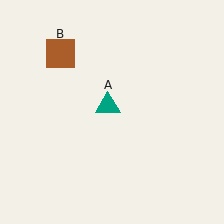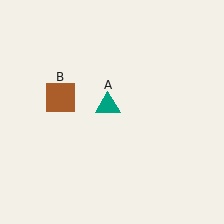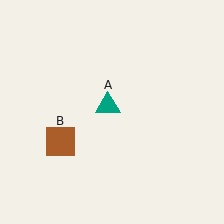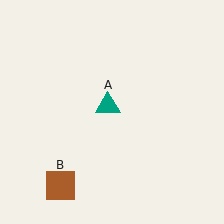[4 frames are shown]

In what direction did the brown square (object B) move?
The brown square (object B) moved down.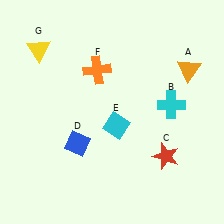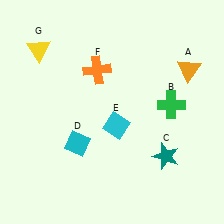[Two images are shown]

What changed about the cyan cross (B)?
In Image 1, B is cyan. In Image 2, it changed to green.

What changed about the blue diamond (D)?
In Image 1, D is blue. In Image 2, it changed to cyan.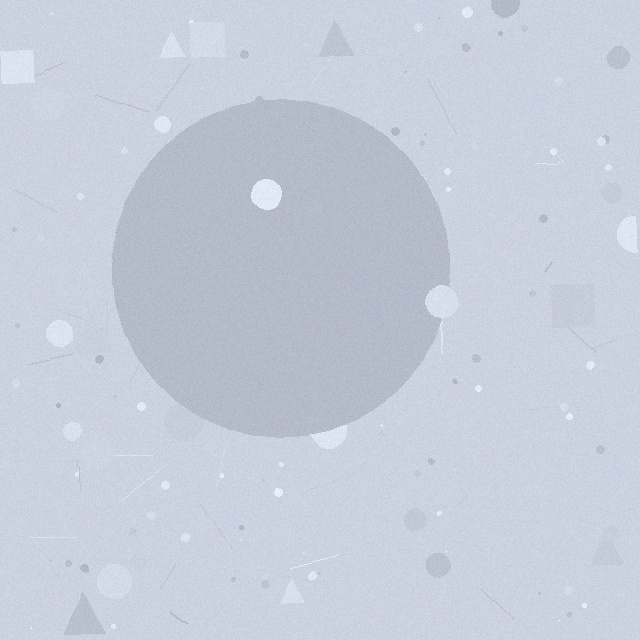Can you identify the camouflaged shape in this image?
The camouflaged shape is a circle.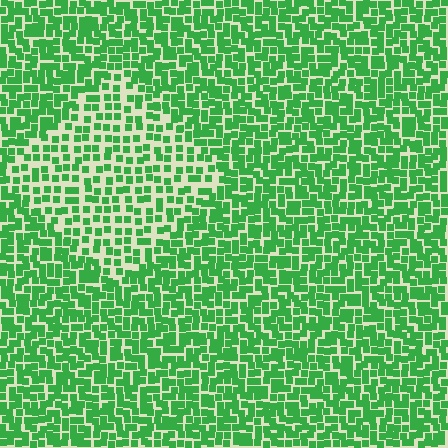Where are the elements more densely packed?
The elements are more densely packed outside the diamond boundary.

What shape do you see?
I see a diamond.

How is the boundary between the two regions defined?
The boundary is defined by a change in element density (approximately 1.8x ratio). All elements are the same color, size, and shape.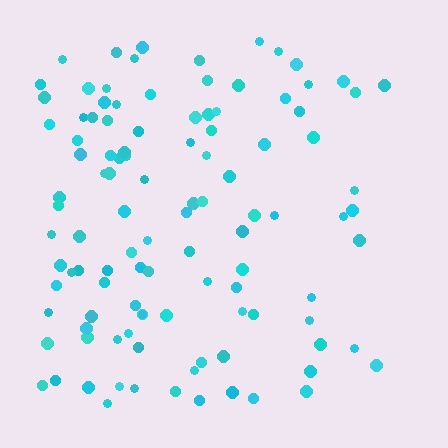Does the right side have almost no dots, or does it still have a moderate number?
Still a moderate number, just noticeably fewer than the left.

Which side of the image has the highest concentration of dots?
The left.